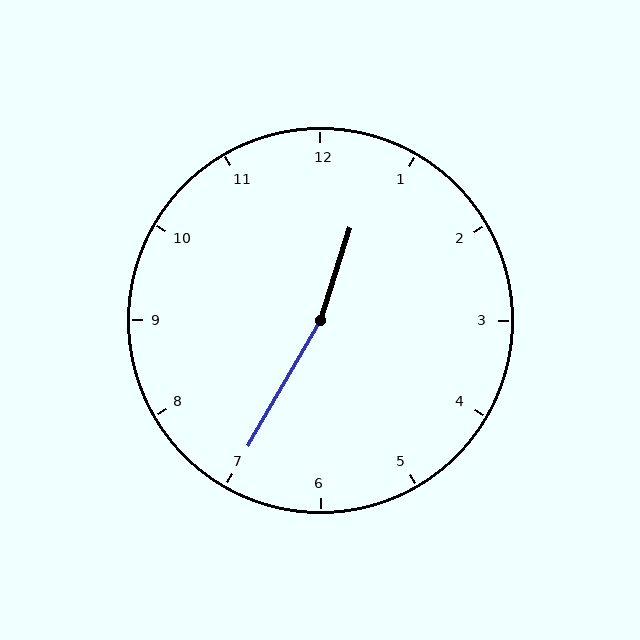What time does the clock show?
12:35.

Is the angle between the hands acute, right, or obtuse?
It is obtuse.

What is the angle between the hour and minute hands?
Approximately 168 degrees.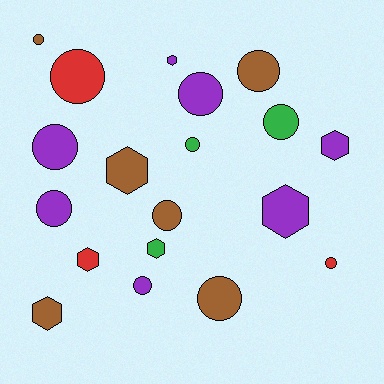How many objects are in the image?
There are 19 objects.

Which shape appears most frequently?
Circle, with 12 objects.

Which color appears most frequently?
Purple, with 7 objects.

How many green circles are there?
There are 2 green circles.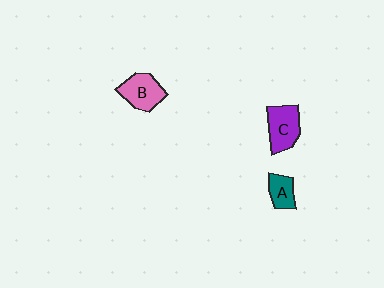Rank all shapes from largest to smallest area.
From largest to smallest: C (purple), B (pink), A (teal).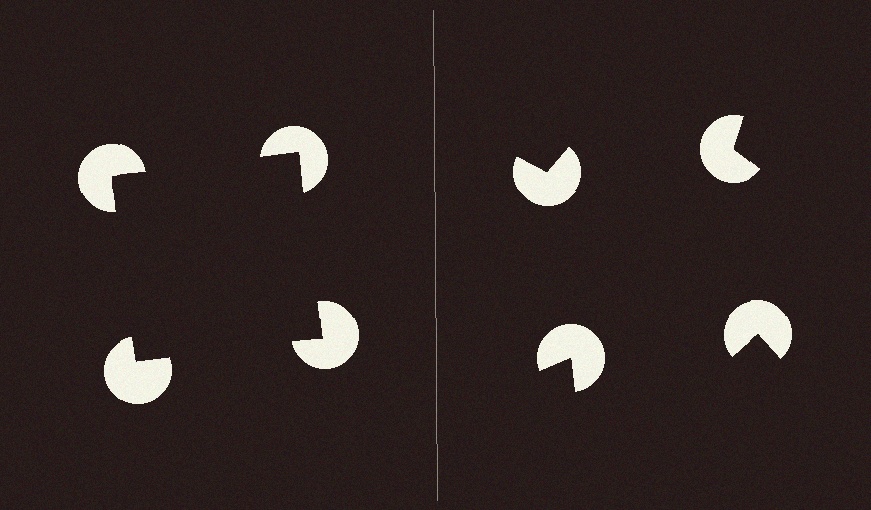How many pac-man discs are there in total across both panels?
8 — 4 on each side.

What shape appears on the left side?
An illusory square.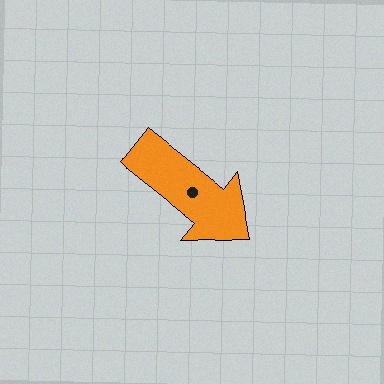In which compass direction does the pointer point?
Southeast.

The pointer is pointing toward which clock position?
Roughly 4 o'clock.